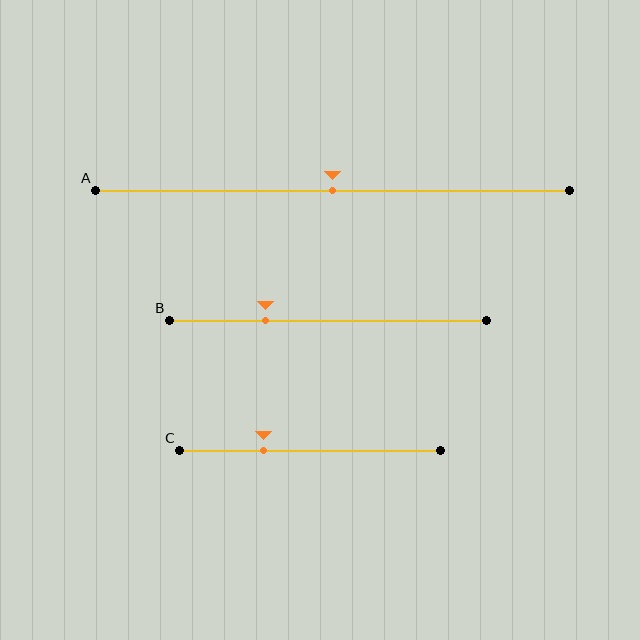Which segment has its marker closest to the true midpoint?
Segment A has its marker closest to the true midpoint.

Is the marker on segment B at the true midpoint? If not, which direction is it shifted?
No, the marker on segment B is shifted to the left by about 20% of the segment length.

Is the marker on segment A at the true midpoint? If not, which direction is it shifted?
Yes, the marker on segment A is at the true midpoint.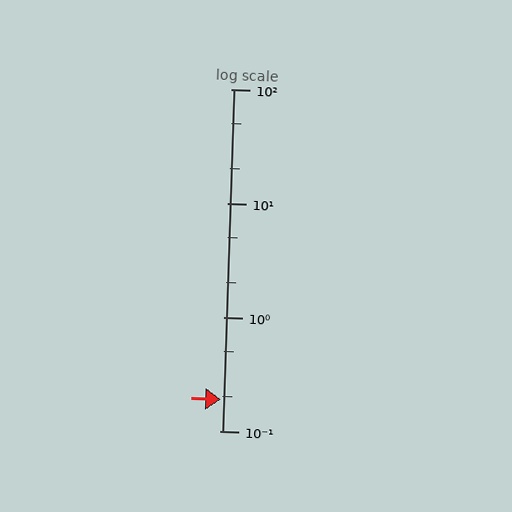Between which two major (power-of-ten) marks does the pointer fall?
The pointer is between 0.1 and 1.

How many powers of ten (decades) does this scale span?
The scale spans 3 decades, from 0.1 to 100.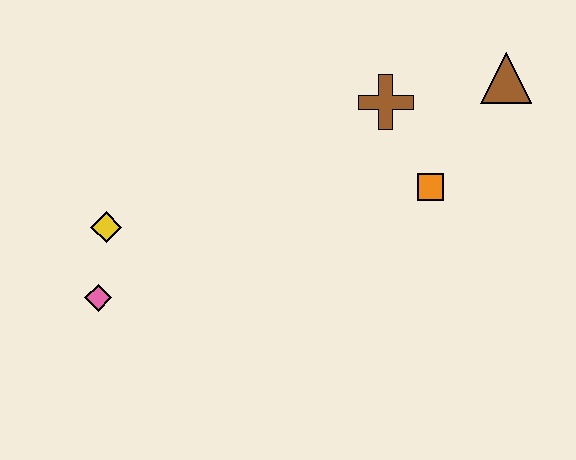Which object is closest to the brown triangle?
The brown cross is closest to the brown triangle.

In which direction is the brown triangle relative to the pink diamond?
The brown triangle is to the right of the pink diamond.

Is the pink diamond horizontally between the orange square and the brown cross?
No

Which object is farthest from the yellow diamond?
The brown triangle is farthest from the yellow diamond.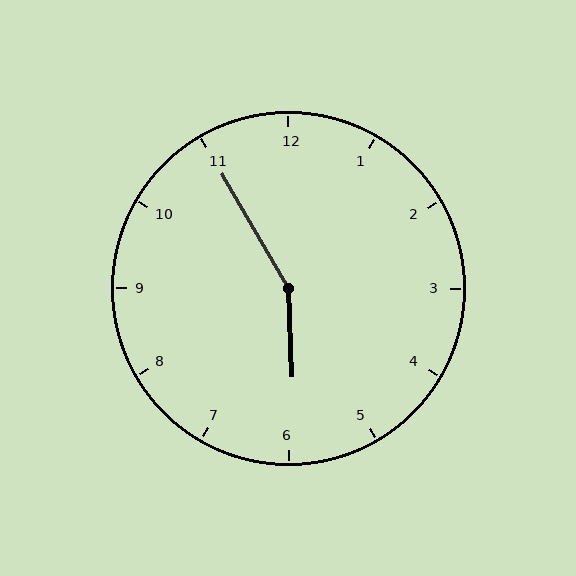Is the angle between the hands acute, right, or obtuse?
It is obtuse.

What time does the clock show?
5:55.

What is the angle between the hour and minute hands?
Approximately 152 degrees.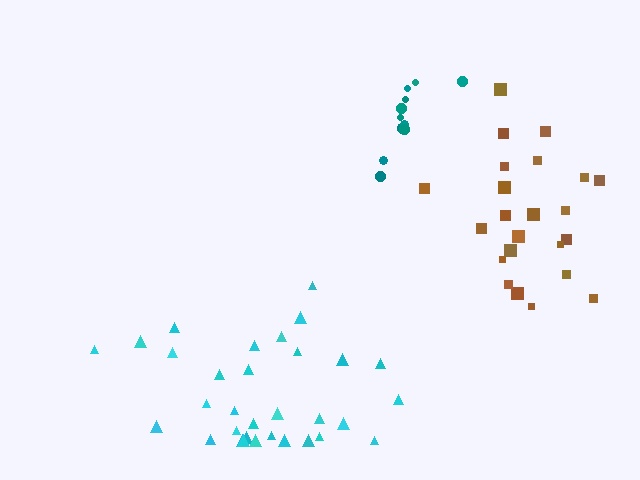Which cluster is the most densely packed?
Brown.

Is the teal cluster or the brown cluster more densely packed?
Brown.